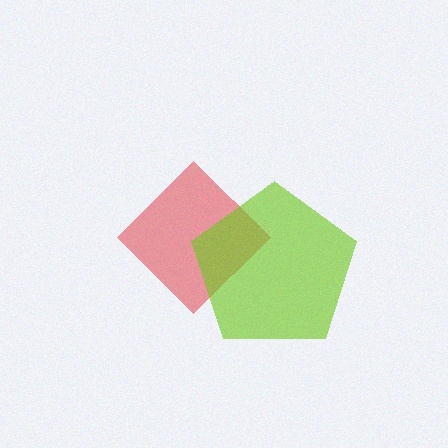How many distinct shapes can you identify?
There are 2 distinct shapes: a red diamond, a lime pentagon.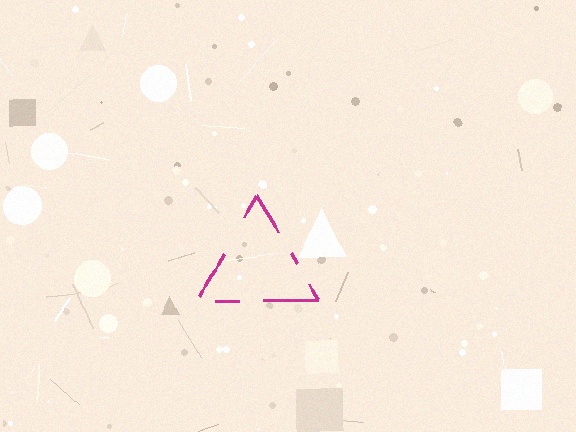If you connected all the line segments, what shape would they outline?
They would outline a triangle.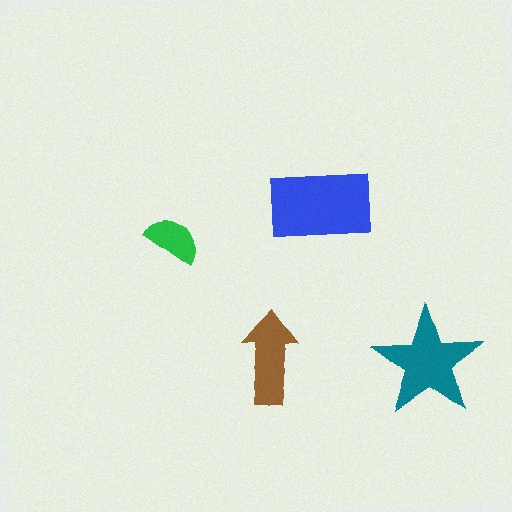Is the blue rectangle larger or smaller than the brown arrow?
Larger.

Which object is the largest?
The blue rectangle.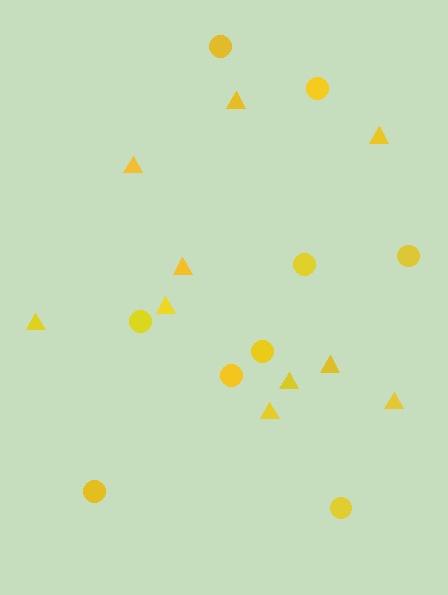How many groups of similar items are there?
There are 2 groups: one group of triangles (10) and one group of circles (9).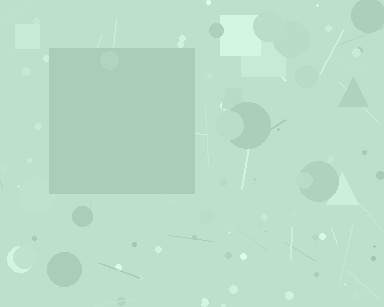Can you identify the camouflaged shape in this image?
The camouflaged shape is a square.